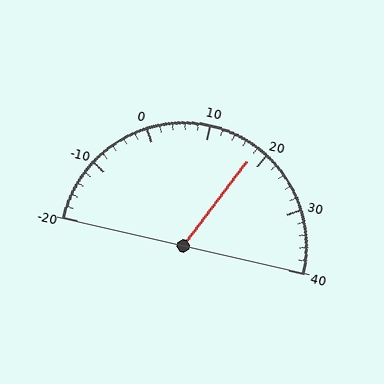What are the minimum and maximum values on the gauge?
The gauge ranges from -20 to 40.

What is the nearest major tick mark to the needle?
The nearest major tick mark is 20.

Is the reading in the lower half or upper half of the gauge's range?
The reading is in the upper half of the range (-20 to 40).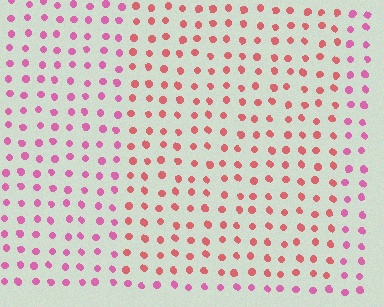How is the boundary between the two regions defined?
The boundary is defined purely by a slight shift in hue (about 33 degrees). Spacing, size, and orientation are identical on both sides.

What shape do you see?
I see a rectangle.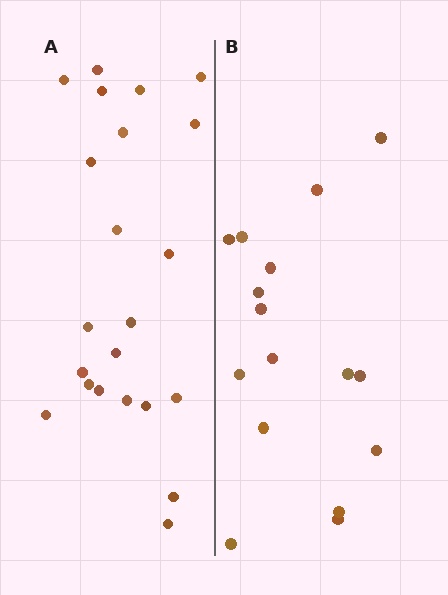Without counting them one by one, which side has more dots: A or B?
Region A (the left region) has more dots.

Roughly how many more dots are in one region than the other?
Region A has about 6 more dots than region B.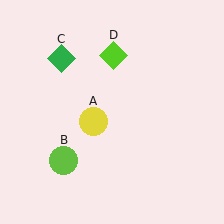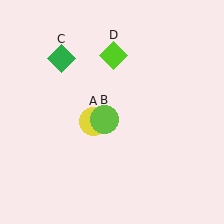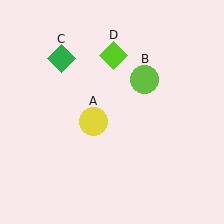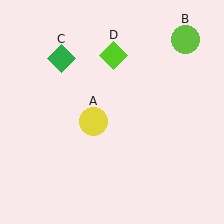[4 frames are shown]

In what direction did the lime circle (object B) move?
The lime circle (object B) moved up and to the right.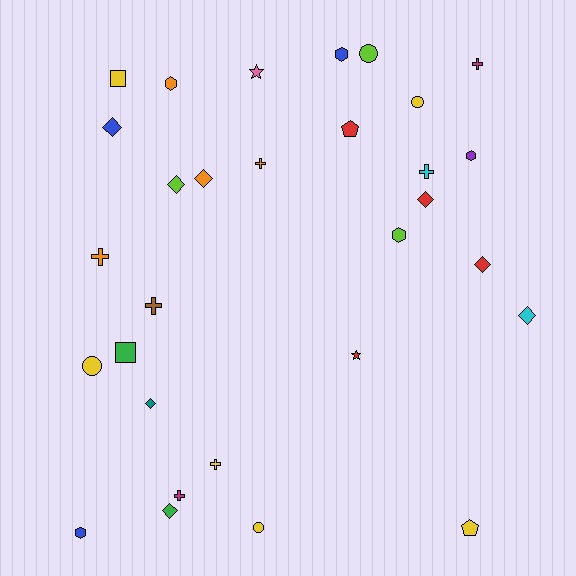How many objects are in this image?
There are 30 objects.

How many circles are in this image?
There are 4 circles.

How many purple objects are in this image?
There is 1 purple object.